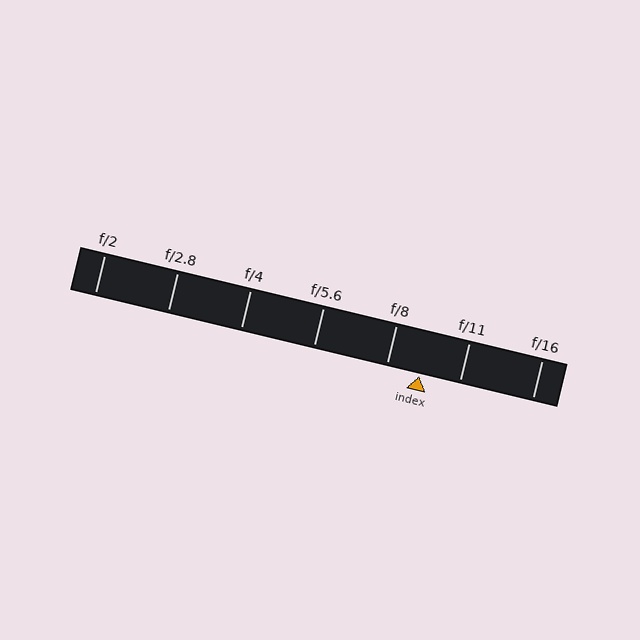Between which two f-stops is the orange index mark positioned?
The index mark is between f/8 and f/11.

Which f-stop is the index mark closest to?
The index mark is closest to f/8.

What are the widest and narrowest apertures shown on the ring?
The widest aperture shown is f/2 and the narrowest is f/16.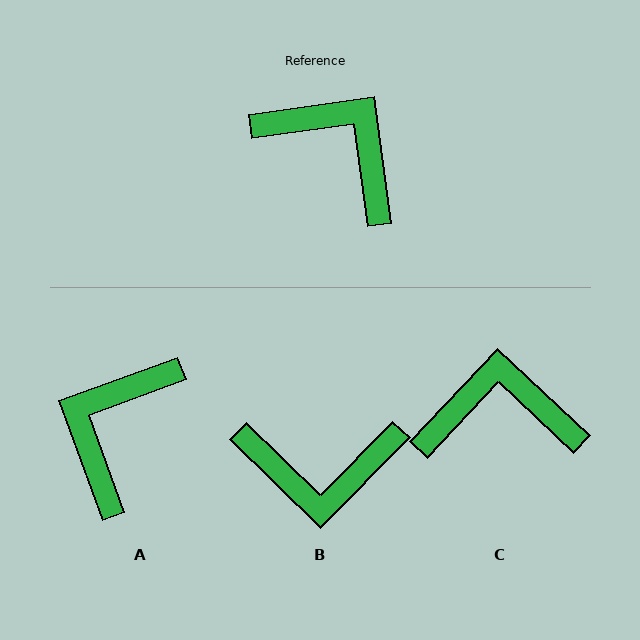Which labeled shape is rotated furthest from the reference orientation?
B, about 142 degrees away.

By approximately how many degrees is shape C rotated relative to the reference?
Approximately 39 degrees counter-clockwise.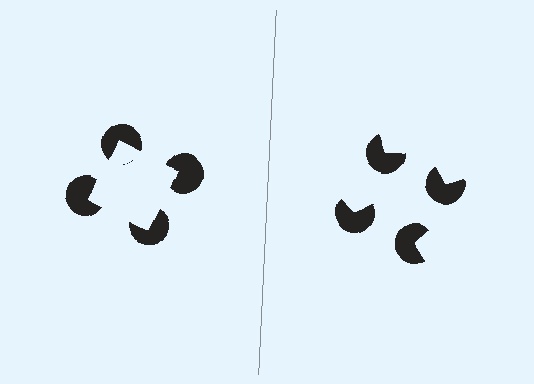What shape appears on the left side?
An illusory square.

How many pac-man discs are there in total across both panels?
8 — 4 on each side.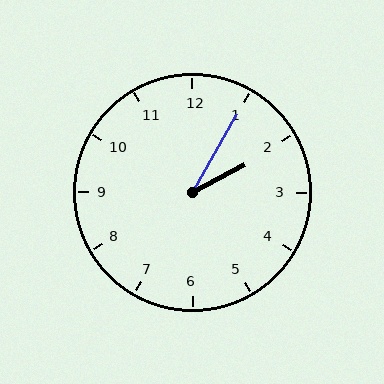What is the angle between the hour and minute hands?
Approximately 32 degrees.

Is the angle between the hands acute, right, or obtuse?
It is acute.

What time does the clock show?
2:05.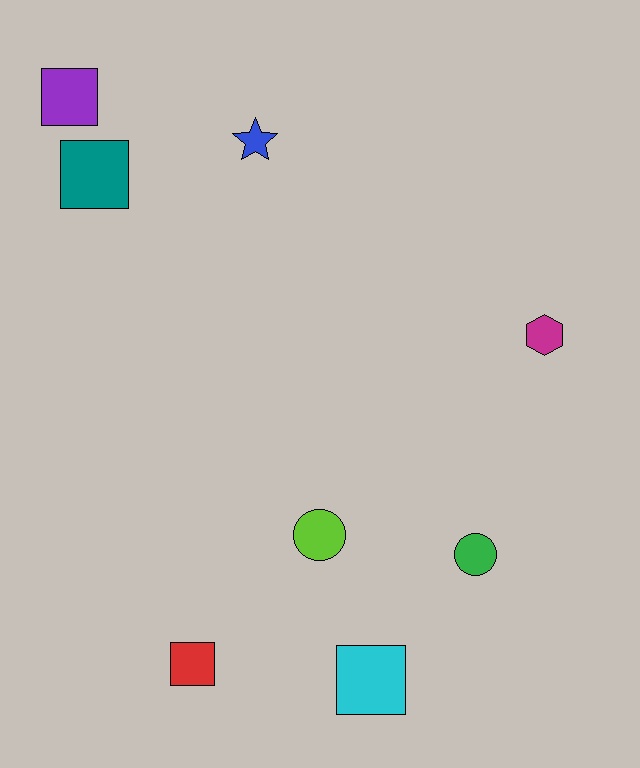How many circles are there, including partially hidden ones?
There are 2 circles.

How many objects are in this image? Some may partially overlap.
There are 8 objects.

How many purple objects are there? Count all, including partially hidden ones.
There is 1 purple object.